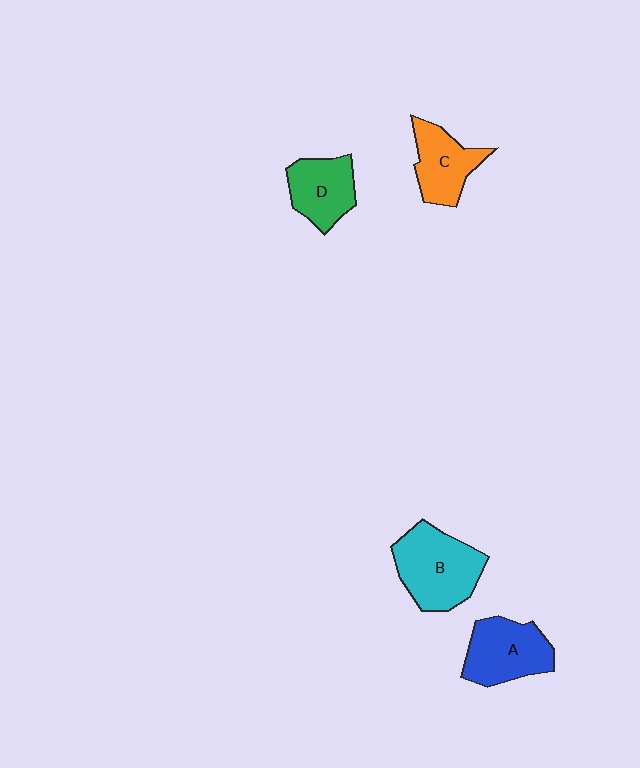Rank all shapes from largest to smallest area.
From largest to smallest: B (cyan), A (blue), C (orange), D (green).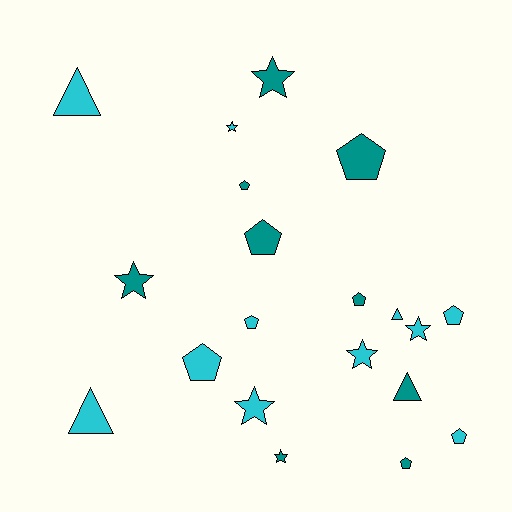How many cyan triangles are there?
There are 3 cyan triangles.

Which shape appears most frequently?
Pentagon, with 9 objects.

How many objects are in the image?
There are 20 objects.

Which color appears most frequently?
Cyan, with 11 objects.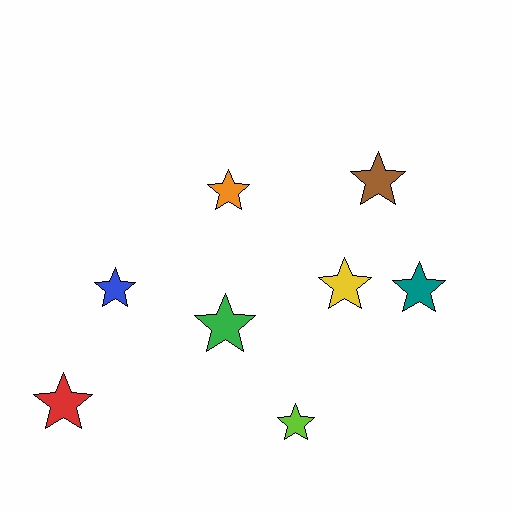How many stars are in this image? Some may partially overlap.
There are 8 stars.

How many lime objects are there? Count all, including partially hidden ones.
There is 1 lime object.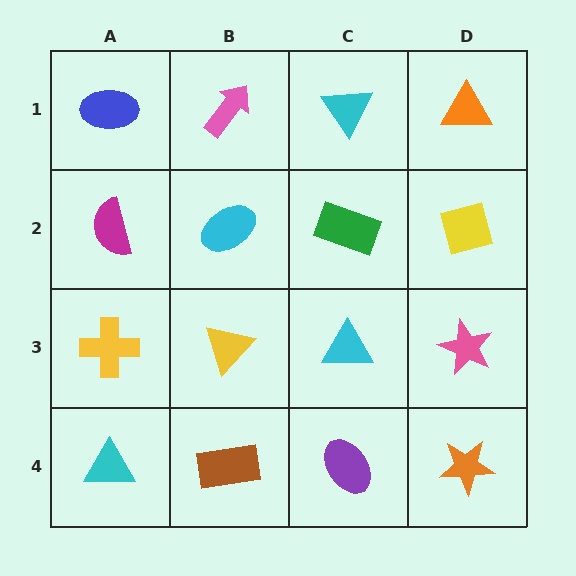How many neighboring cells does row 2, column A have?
3.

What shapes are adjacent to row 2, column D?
An orange triangle (row 1, column D), a pink star (row 3, column D), a green rectangle (row 2, column C).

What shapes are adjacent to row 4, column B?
A yellow triangle (row 3, column B), a cyan triangle (row 4, column A), a purple ellipse (row 4, column C).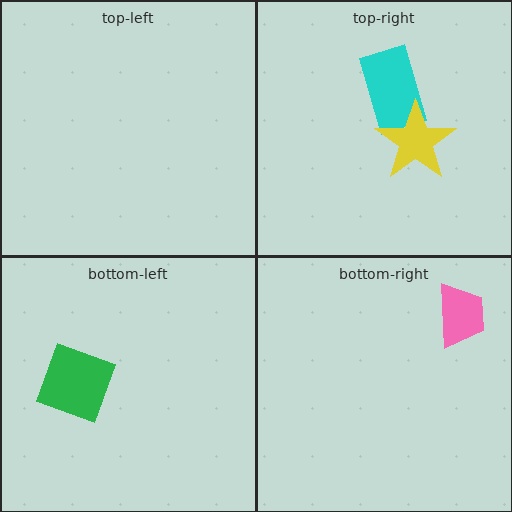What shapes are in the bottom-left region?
The green square.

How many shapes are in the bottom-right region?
1.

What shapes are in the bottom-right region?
The pink trapezoid.